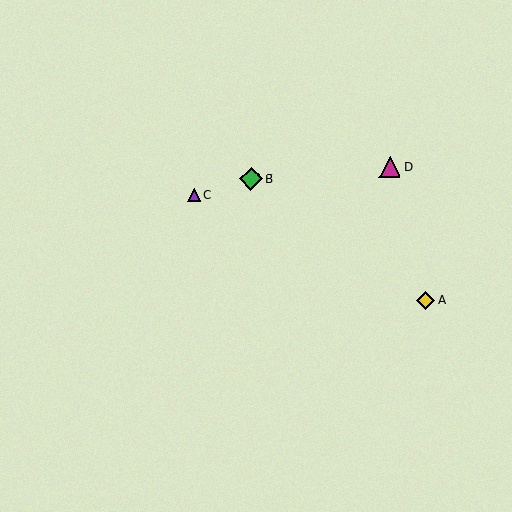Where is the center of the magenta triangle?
The center of the magenta triangle is at (390, 167).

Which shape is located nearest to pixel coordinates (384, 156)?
The magenta triangle (labeled D) at (390, 167) is nearest to that location.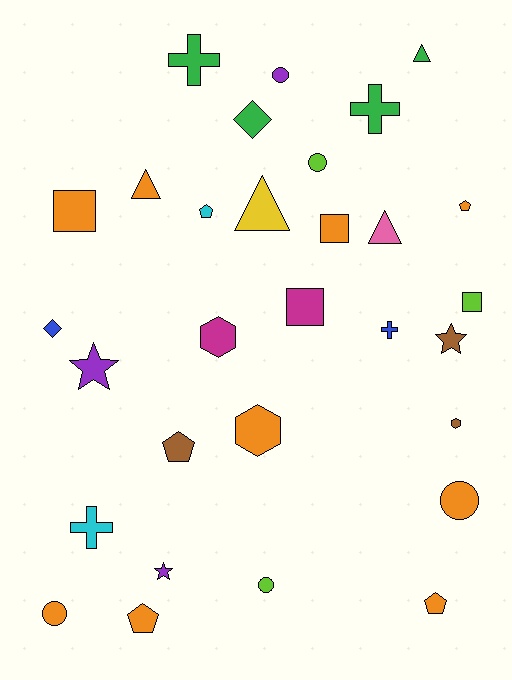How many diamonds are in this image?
There are 2 diamonds.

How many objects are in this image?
There are 30 objects.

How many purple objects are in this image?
There are 3 purple objects.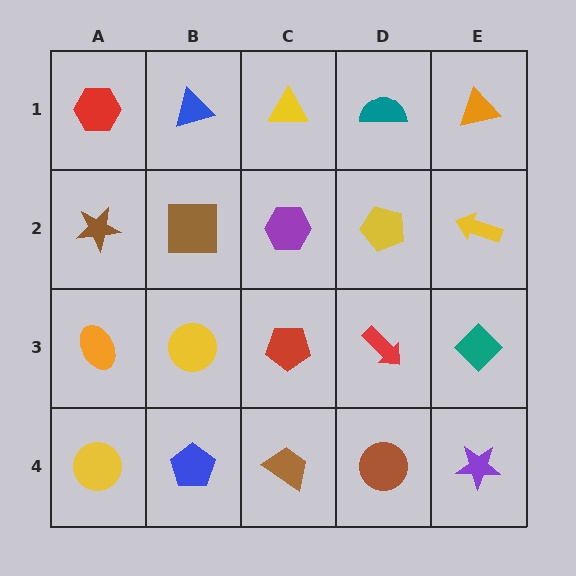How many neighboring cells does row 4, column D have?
3.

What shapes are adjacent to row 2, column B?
A blue triangle (row 1, column B), a yellow circle (row 3, column B), a brown star (row 2, column A), a purple hexagon (row 2, column C).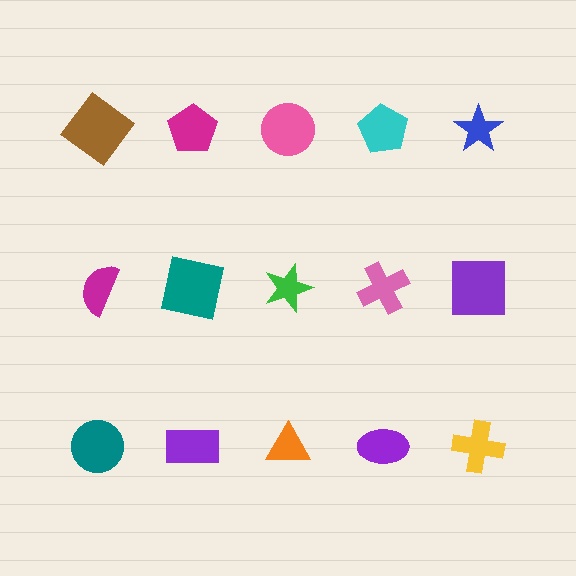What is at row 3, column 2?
A purple rectangle.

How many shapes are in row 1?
5 shapes.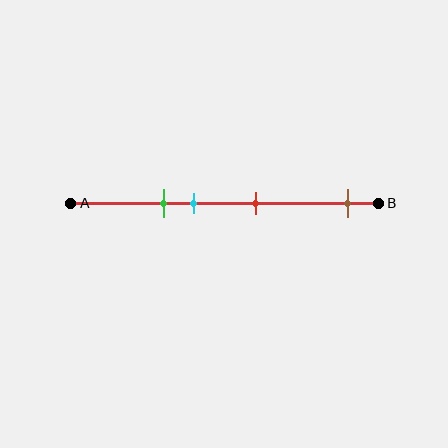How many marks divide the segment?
There are 4 marks dividing the segment.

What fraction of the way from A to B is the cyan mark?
The cyan mark is approximately 40% (0.4) of the way from A to B.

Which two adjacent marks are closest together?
The green and cyan marks are the closest adjacent pair.